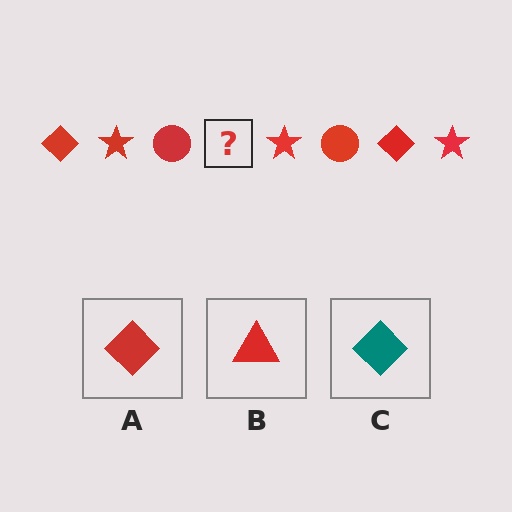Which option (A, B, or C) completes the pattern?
A.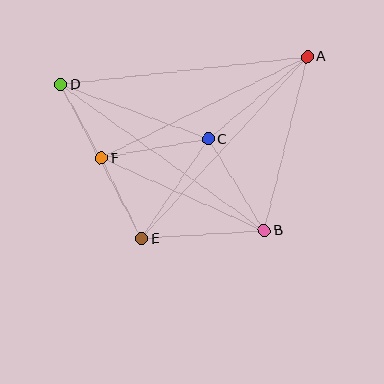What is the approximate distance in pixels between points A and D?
The distance between A and D is approximately 248 pixels.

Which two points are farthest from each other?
Points B and D are farthest from each other.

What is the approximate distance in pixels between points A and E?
The distance between A and E is approximately 246 pixels.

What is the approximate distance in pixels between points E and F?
The distance between E and F is approximately 90 pixels.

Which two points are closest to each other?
Points D and F are closest to each other.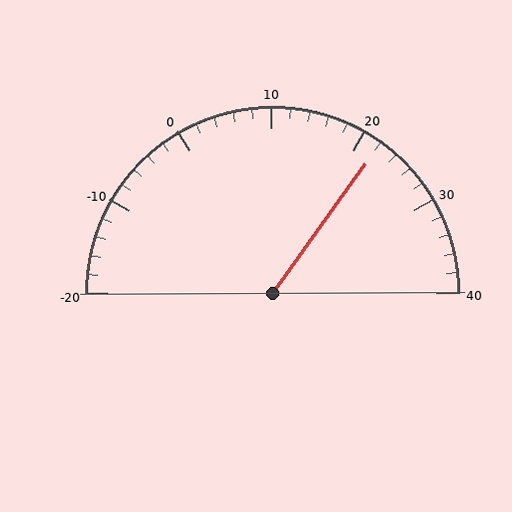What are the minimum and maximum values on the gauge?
The gauge ranges from -20 to 40.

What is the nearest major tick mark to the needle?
The nearest major tick mark is 20.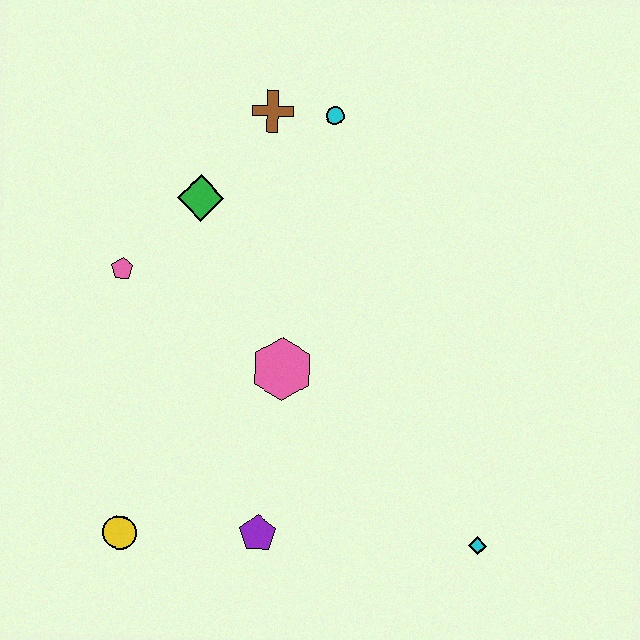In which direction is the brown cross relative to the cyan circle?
The brown cross is to the left of the cyan circle.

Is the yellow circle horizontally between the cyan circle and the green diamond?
No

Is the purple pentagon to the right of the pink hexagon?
No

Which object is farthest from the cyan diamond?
The brown cross is farthest from the cyan diamond.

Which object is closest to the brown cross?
The cyan circle is closest to the brown cross.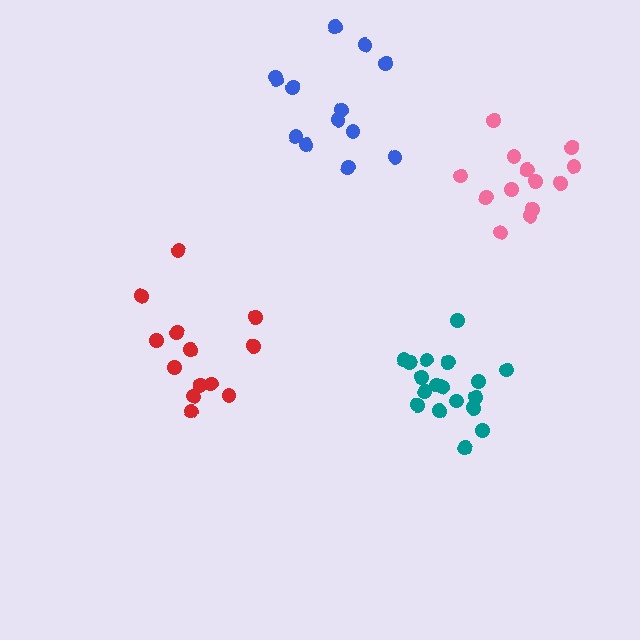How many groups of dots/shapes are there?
There are 4 groups.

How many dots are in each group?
Group 1: 18 dots, Group 2: 13 dots, Group 3: 13 dots, Group 4: 13 dots (57 total).